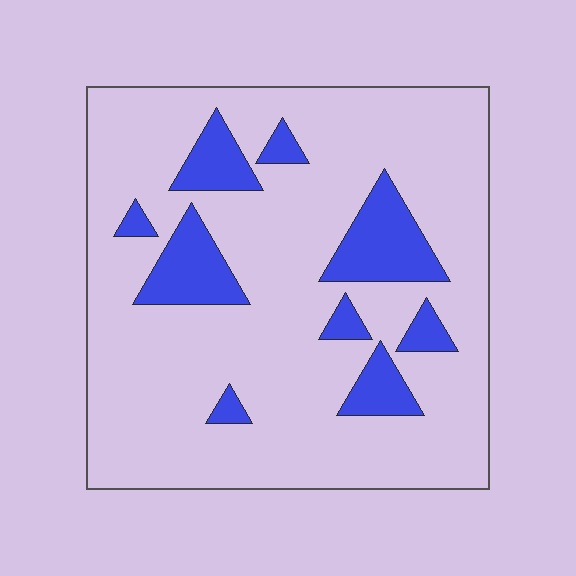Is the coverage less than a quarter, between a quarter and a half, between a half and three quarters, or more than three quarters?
Less than a quarter.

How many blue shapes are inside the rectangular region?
9.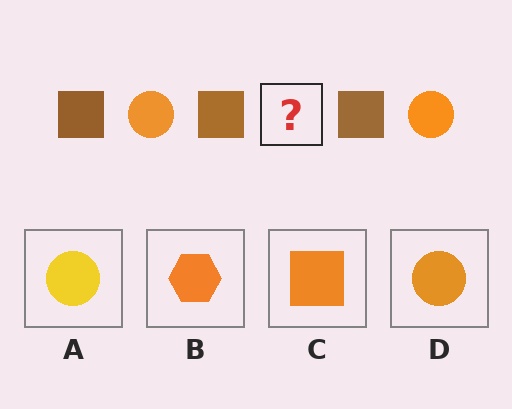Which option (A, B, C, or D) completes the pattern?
D.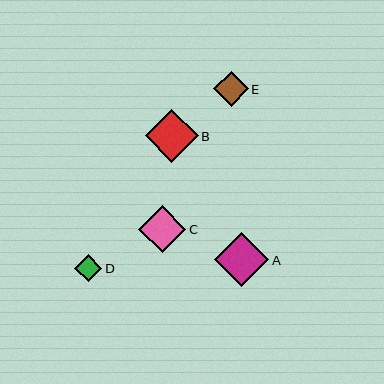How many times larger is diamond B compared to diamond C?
Diamond B is approximately 1.1 times the size of diamond C.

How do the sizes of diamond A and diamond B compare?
Diamond A and diamond B are approximately the same size.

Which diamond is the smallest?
Diamond D is the smallest with a size of approximately 27 pixels.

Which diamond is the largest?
Diamond A is the largest with a size of approximately 54 pixels.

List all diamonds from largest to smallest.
From largest to smallest: A, B, C, E, D.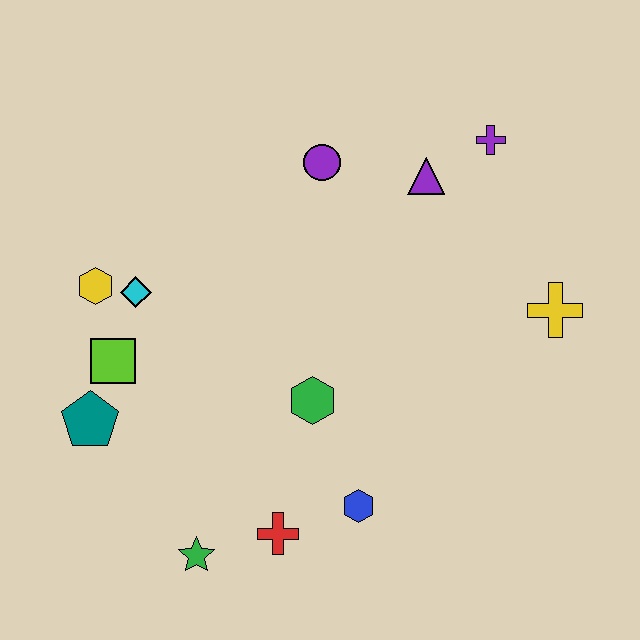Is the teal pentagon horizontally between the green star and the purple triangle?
No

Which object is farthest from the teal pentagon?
The purple cross is farthest from the teal pentagon.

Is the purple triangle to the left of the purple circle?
No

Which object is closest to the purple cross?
The purple triangle is closest to the purple cross.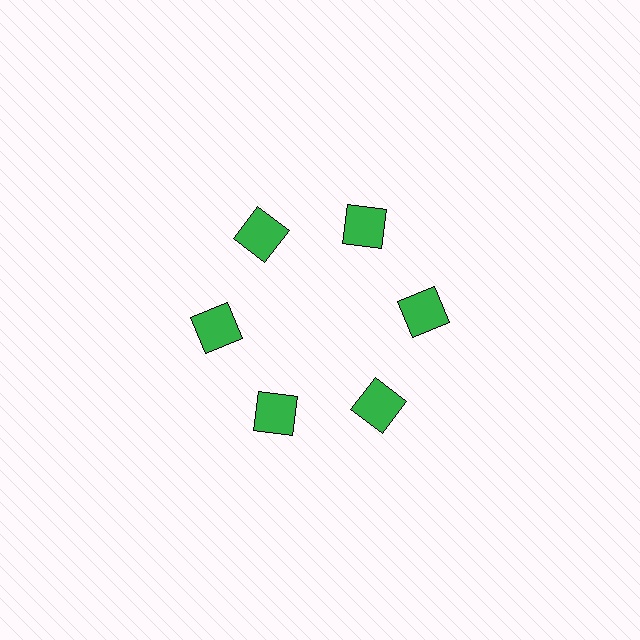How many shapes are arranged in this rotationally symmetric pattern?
There are 6 shapes, arranged in 6 groups of 1.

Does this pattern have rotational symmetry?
Yes, this pattern has 6-fold rotational symmetry. It looks the same after rotating 60 degrees around the center.